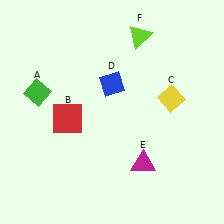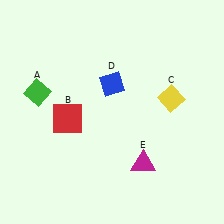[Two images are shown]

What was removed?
The lime triangle (F) was removed in Image 2.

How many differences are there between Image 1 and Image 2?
There is 1 difference between the two images.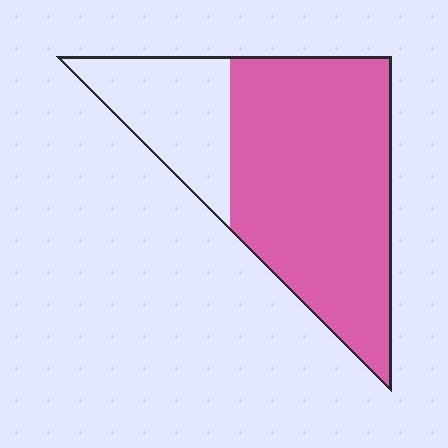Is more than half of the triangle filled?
Yes.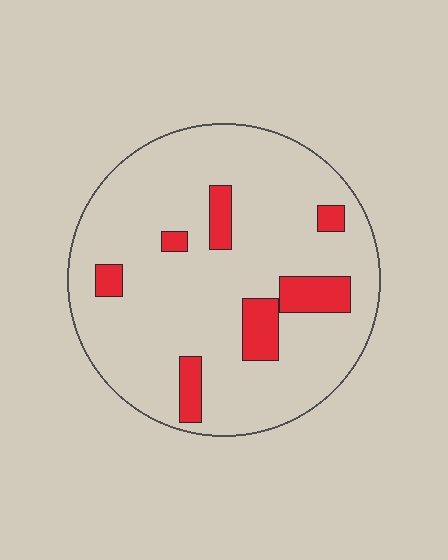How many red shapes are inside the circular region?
7.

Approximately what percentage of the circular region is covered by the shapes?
Approximately 15%.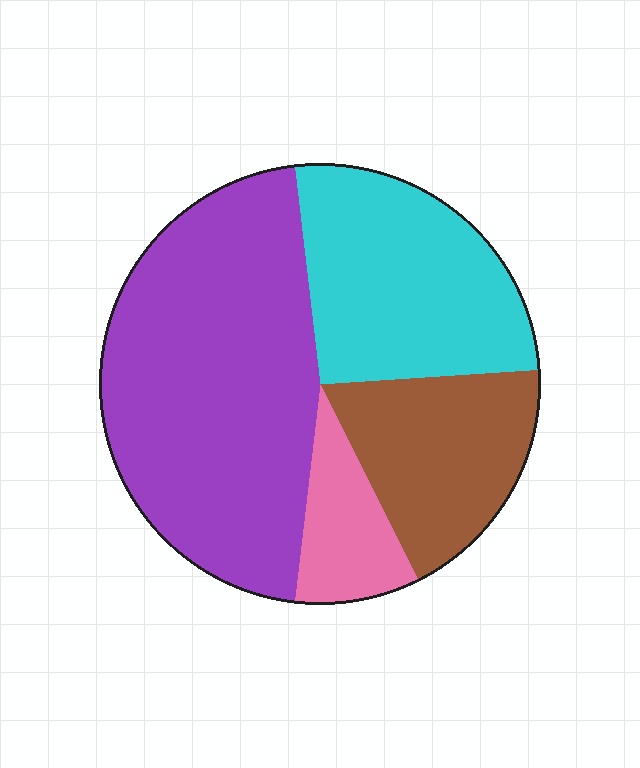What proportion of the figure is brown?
Brown takes up about one fifth (1/5) of the figure.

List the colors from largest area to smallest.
From largest to smallest: purple, cyan, brown, pink.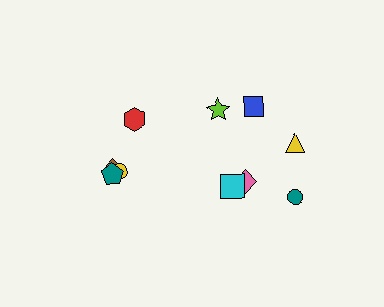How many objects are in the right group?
There are 6 objects.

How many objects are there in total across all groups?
There are 10 objects.